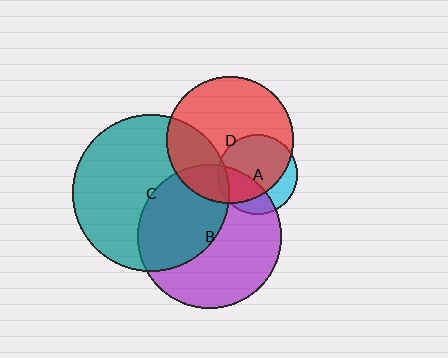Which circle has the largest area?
Circle C (teal).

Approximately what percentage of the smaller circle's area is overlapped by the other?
Approximately 45%.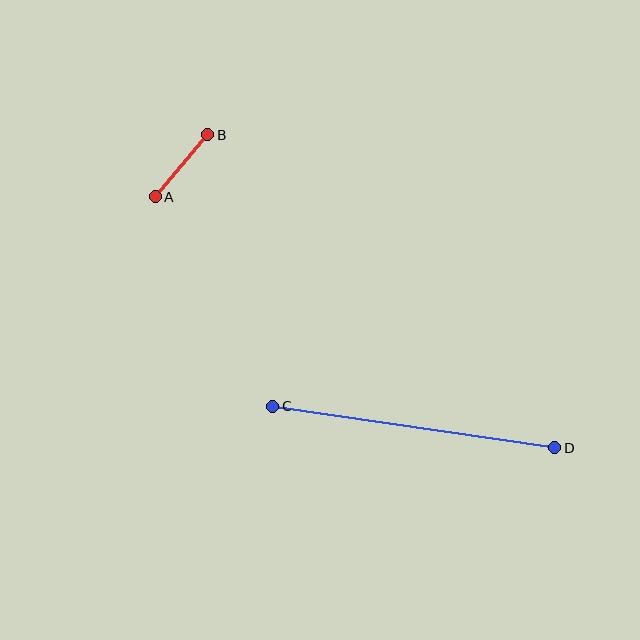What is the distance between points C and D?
The distance is approximately 285 pixels.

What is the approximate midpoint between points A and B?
The midpoint is at approximately (181, 166) pixels.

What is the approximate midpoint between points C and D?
The midpoint is at approximately (414, 427) pixels.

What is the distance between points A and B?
The distance is approximately 81 pixels.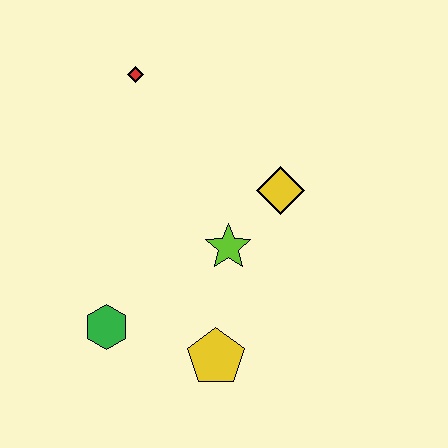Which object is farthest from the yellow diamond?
The green hexagon is farthest from the yellow diamond.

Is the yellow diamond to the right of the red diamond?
Yes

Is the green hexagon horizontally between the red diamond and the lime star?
No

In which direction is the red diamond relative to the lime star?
The red diamond is above the lime star.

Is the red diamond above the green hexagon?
Yes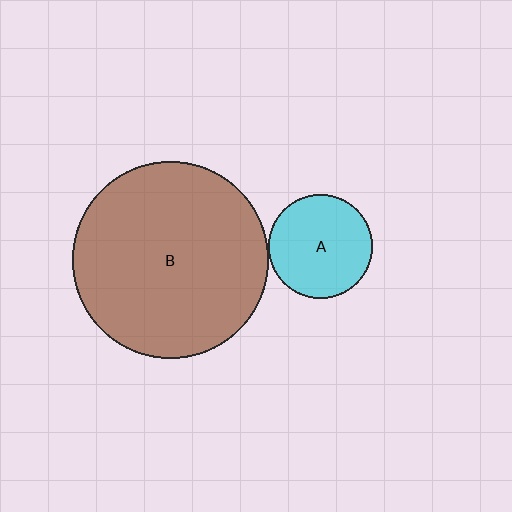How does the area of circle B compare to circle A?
Approximately 3.6 times.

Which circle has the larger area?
Circle B (brown).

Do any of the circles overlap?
No, none of the circles overlap.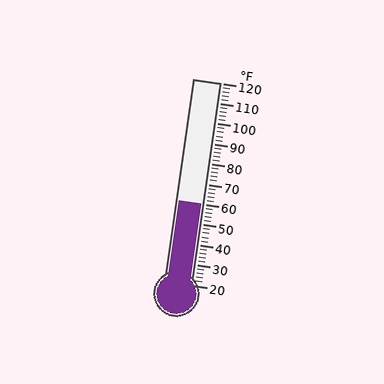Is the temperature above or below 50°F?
The temperature is above 50°F.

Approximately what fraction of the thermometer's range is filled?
The thermometer is filled to approximately 40% of its range.